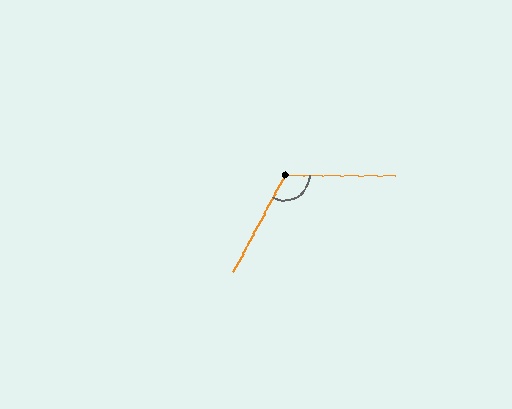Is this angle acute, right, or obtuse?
It is obtuse.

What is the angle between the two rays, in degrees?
Approximately 118 degrees.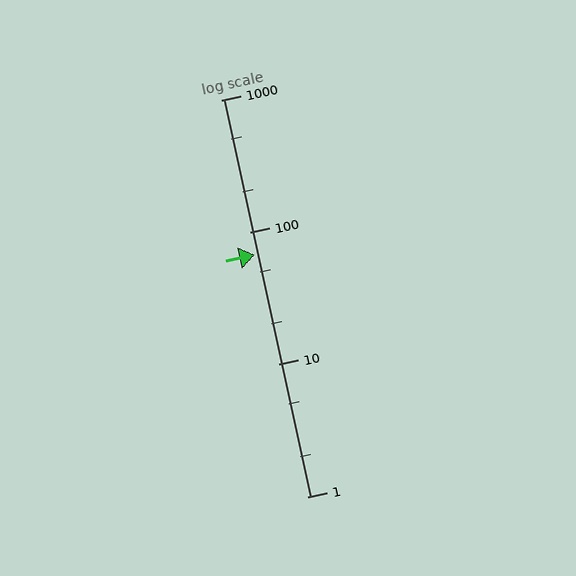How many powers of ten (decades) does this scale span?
The scale spans 3 decades, from 1 to 1000.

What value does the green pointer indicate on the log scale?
The pointer indicates approximately 67.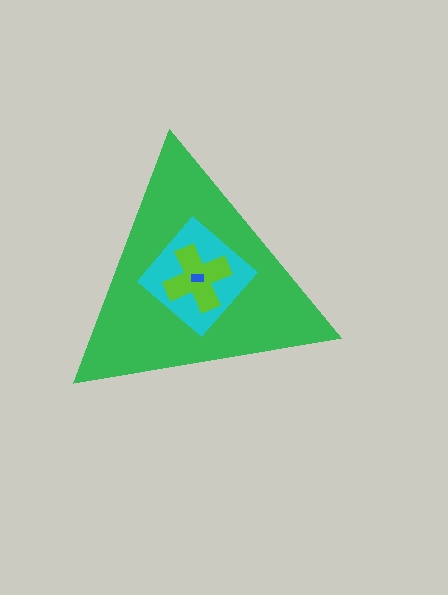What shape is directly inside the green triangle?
The cyan diamond.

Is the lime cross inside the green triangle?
Yes.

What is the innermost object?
The blue rectangle.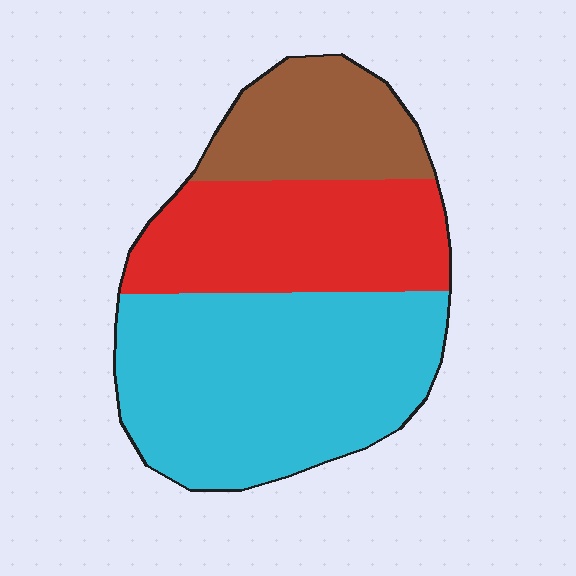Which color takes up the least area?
Brown, at roughly 20%.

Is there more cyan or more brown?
Cyan.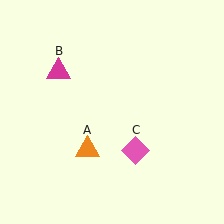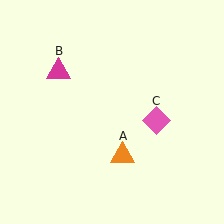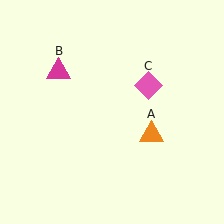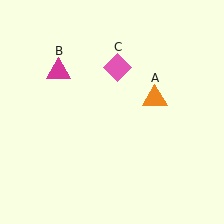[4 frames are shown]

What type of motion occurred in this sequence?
The orange triangle (object A), pink diamond (object C) rotated counterclockwise around the center of the scene.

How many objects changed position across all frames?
2 objects changed position: orange triangle (object A), pink diamond (object C).